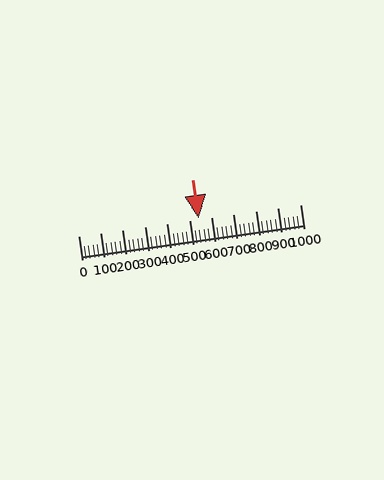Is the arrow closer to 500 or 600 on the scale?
The arrow is closer to 500.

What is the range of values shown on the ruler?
The ruler shows values from 0 to 1000.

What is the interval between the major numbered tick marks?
The major tick marks are spaced 100 units apart.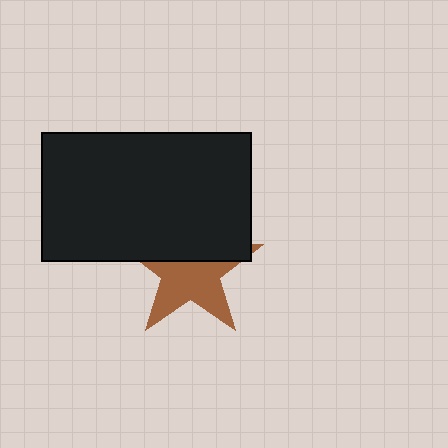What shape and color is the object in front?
The object in front is a black rectangle.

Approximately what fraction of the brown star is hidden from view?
Roughly 44% of the brown star is hidden behind the black rectangle.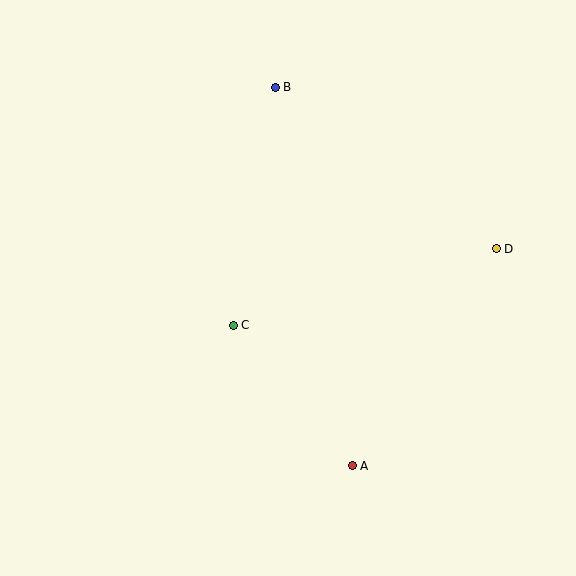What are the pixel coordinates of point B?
Point B is at (275, 87).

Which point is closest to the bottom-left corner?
Point C is closest to the bottom-left corner.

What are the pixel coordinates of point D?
Point D is at (496, 249).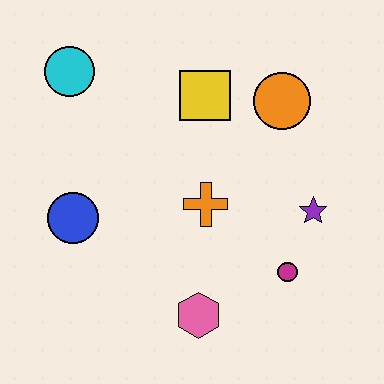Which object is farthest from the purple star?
The cyan circle is farthest from the purple star.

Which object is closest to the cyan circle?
The yellow square is closest to the cyan circle.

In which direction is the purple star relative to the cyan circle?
The purple star is to the right of the cyan circle.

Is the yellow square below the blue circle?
No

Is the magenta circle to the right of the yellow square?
Yes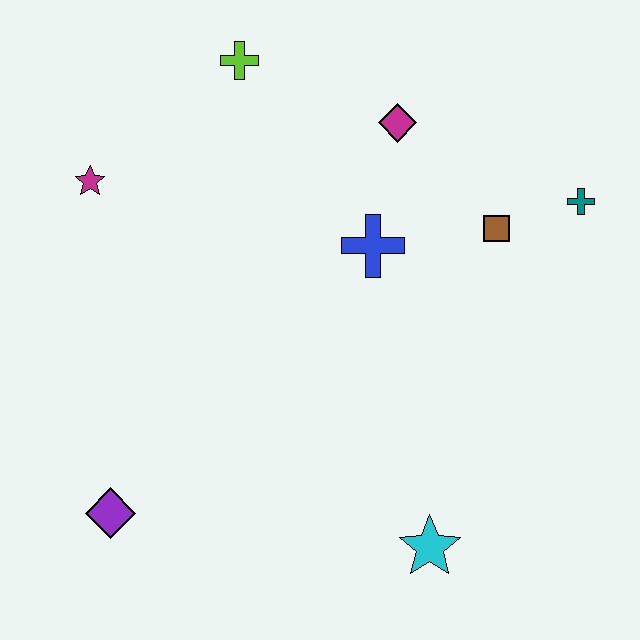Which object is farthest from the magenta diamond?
The purple diamond is farthest from the magenta diamond.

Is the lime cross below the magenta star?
No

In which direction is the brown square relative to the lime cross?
The brown square is to the right of the lime cross.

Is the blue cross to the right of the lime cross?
Yes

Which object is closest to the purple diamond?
The cyan star is closest to the purple diamond.